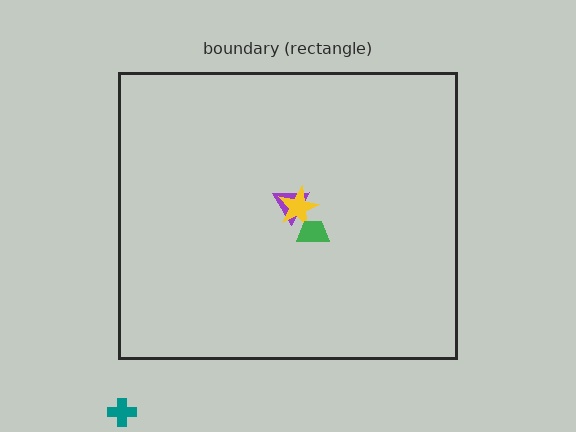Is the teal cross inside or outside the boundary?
Outside.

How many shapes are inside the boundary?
3 inside, 1 outside.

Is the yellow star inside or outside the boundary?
Inside.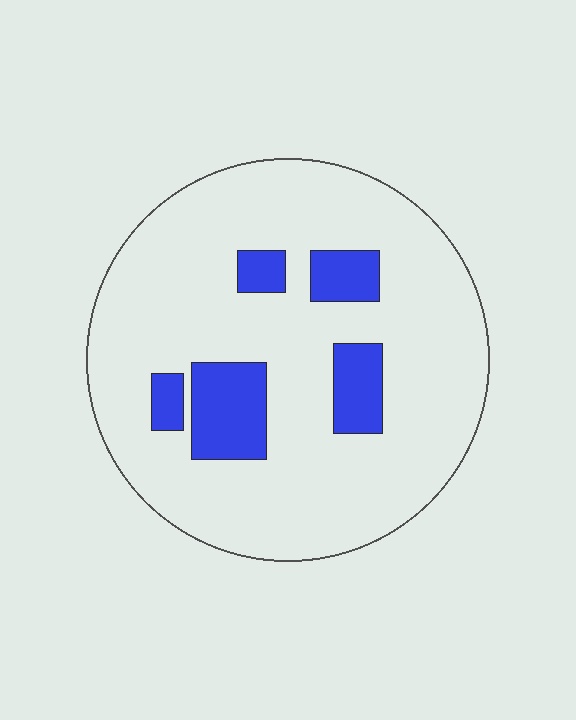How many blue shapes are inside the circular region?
5.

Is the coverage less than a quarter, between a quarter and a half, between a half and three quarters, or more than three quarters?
Less than a quarter.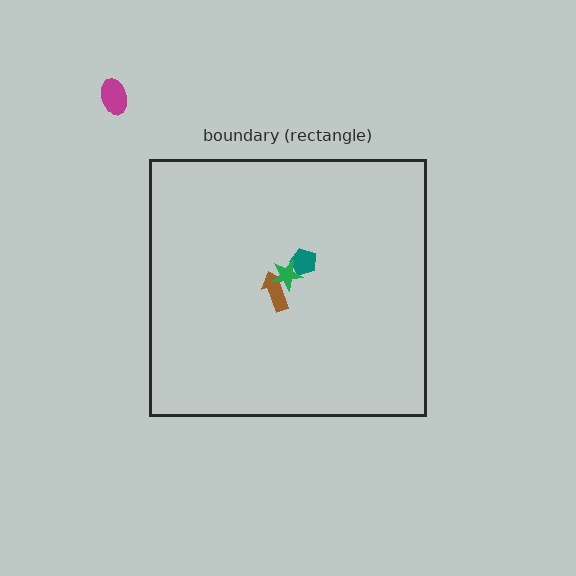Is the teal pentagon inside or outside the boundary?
Inside.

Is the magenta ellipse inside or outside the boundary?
Outside.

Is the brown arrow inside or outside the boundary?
Inside.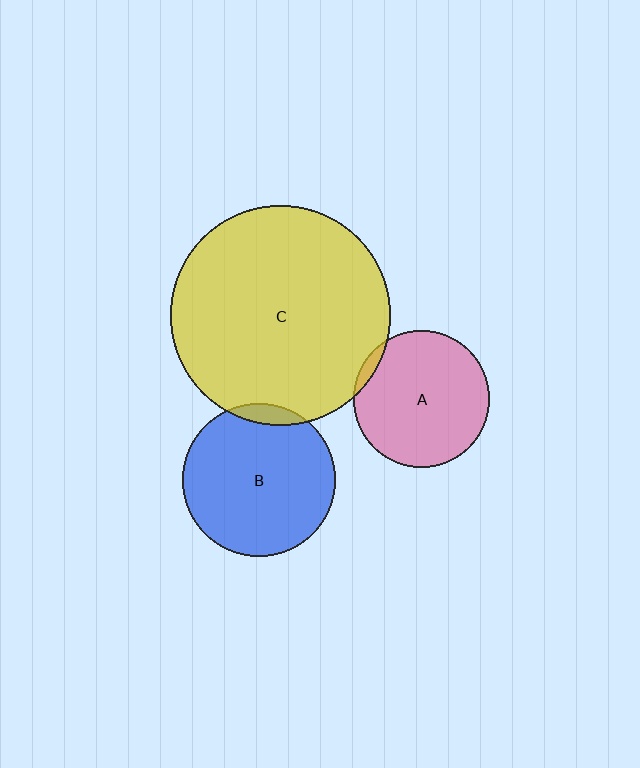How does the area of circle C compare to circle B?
Approximately 2.1 times.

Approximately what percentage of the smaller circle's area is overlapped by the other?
Approximately 5%.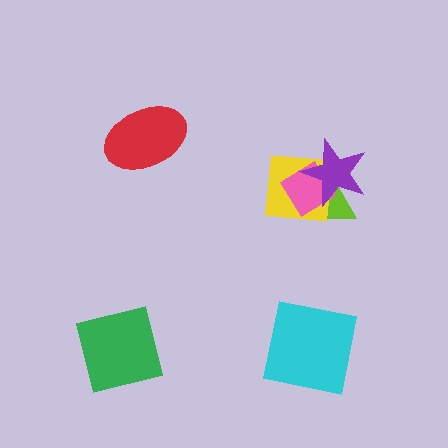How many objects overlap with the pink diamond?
3 objects overlap with the pink diamond.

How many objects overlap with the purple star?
3 objects overlap with the purple star.